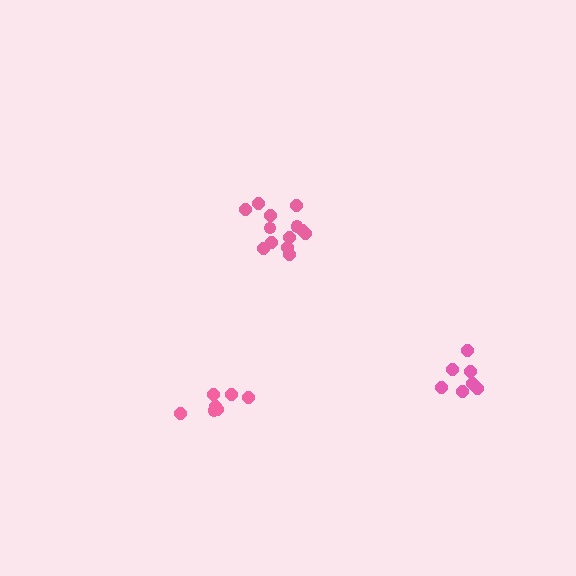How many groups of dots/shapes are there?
There are 3 groups.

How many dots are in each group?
Group 1: 13 dots, Group 2: 7 dots, Group 3: 7 dots (27 total).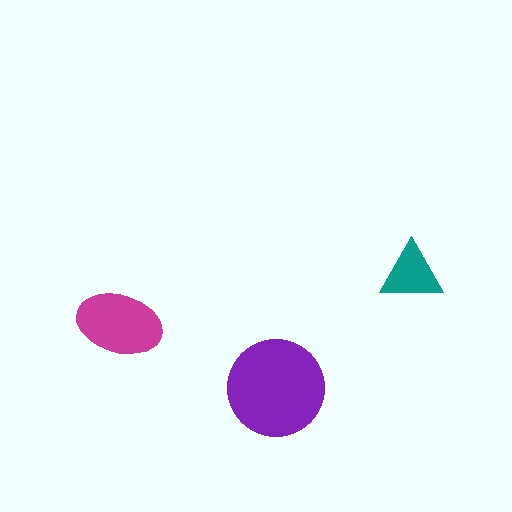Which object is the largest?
The purple circle.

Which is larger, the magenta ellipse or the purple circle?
The purple circle.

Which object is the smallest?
The teal triangle.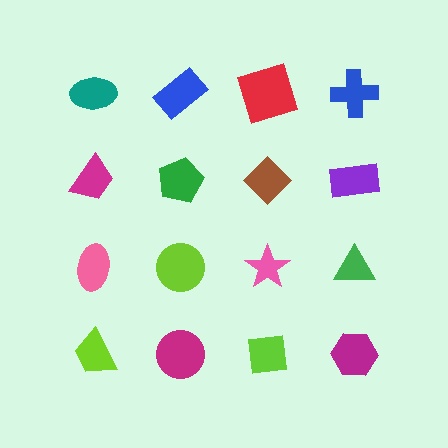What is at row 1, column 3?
A red square.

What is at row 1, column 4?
A blue cross.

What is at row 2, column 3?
A brown diamond.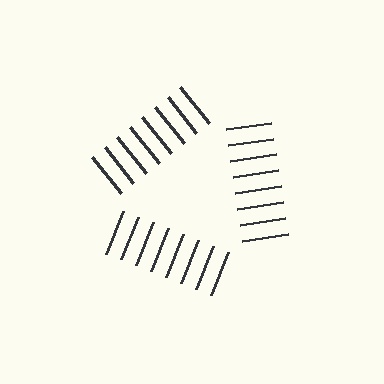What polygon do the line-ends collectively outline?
An illusory triangle — the line segments terminate on its edges but no continuous stroke is drawn.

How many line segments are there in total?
24 — 8 along each of the 3 edges.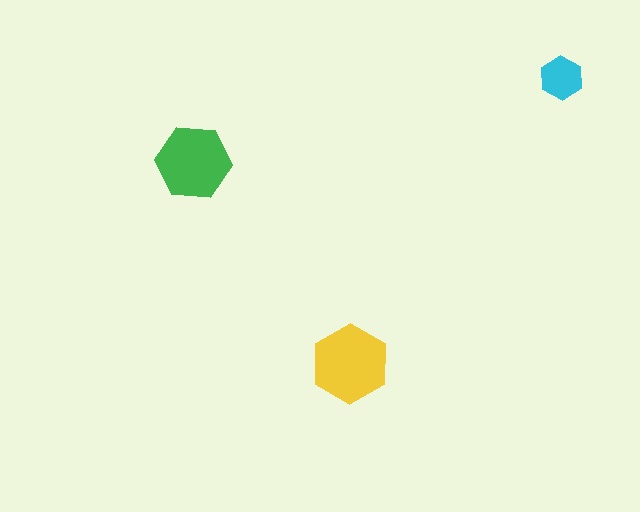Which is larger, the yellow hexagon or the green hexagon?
The yellow one.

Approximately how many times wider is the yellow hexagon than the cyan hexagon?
About 2 times wider.